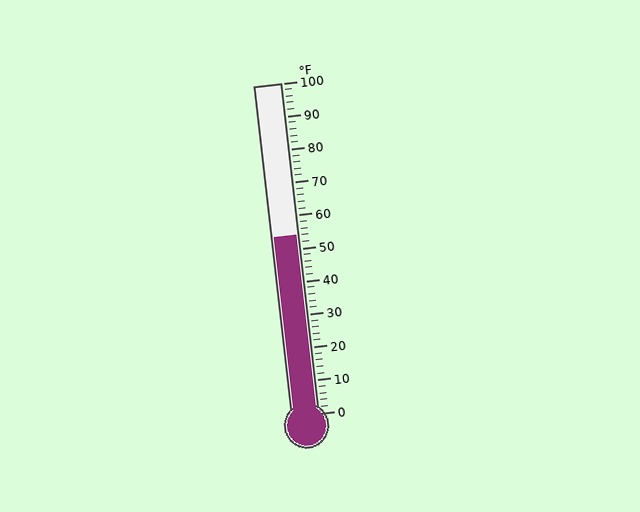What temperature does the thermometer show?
The thermometer shows approximately 54°F.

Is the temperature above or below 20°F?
The temperature is above 20°F.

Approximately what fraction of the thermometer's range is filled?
The thermometer is filled to approximately 55% of its range.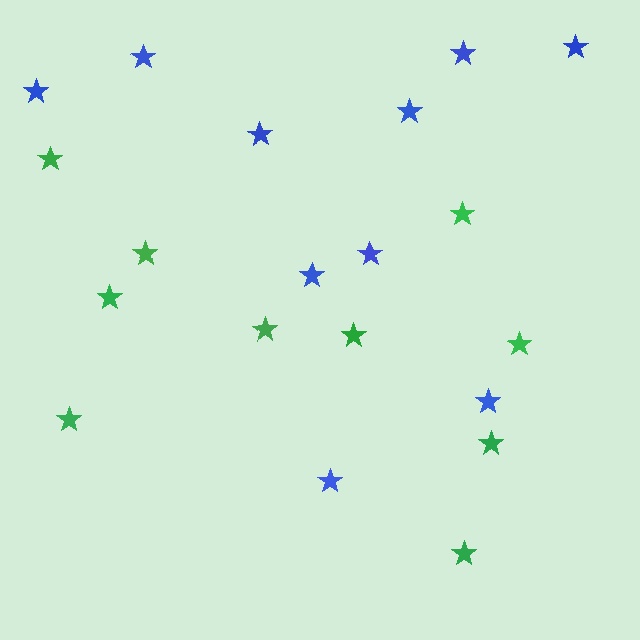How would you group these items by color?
There are 2 groups: one group of green stars (10) and one group of blue stars (10).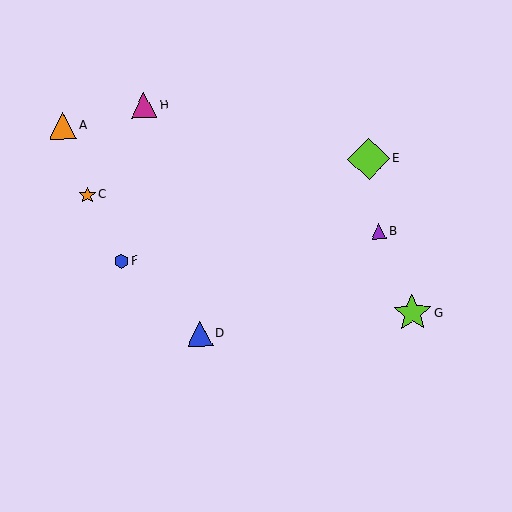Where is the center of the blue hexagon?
The center of the blue hexagon is at (122, 261).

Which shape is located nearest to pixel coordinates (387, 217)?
The purple triangle (labeled B) at (379, 232) is nearest to that location.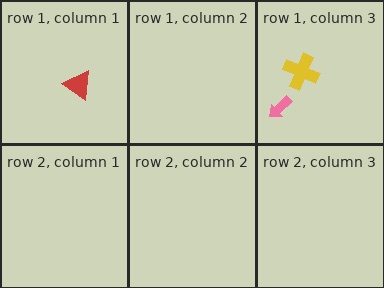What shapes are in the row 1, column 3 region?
The pink arrow, the yellow cross.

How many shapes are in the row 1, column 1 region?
1.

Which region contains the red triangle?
The row 1, column 1 region.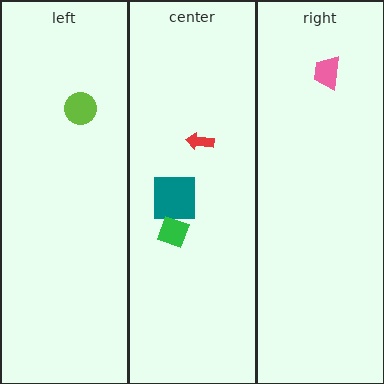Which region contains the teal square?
The center region.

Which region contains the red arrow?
The center region.